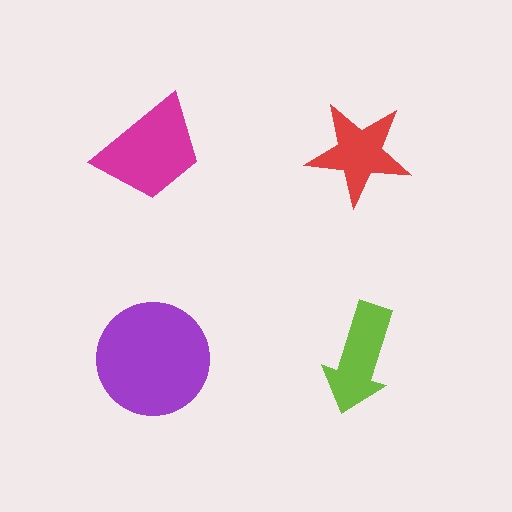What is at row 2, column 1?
A purple circle.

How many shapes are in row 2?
2 shapes.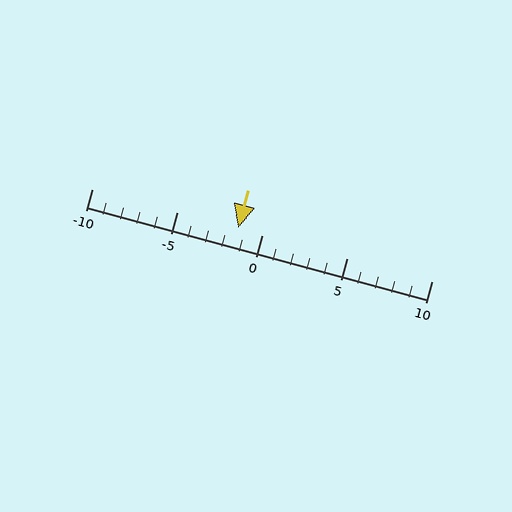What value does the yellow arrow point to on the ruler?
The yellow arrow points to approximately -1.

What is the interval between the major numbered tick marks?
The major tick marks are spaced 5 units apart.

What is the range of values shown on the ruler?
The ruler shows values from -10 to 10.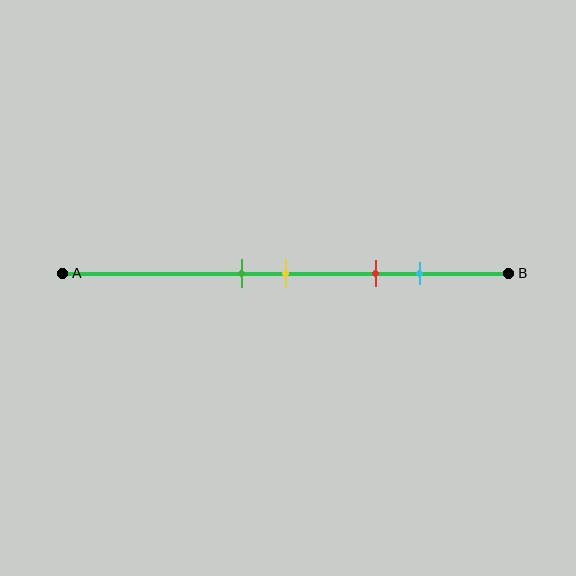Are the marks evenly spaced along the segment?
No, the marks are not evenly spaced.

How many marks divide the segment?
There are 4 marks dividing the segment.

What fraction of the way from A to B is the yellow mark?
The yellow mark is approximately 50% (0.5) of the way from A to B.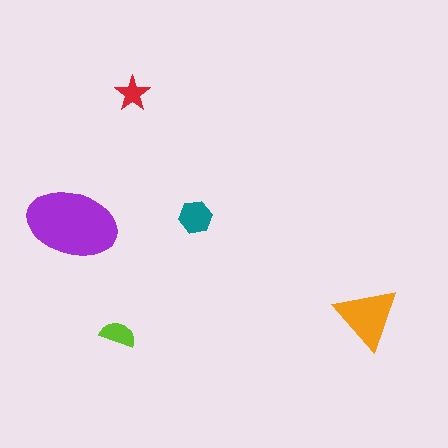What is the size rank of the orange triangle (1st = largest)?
2nd.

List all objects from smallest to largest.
The red star, the lime semicircle, the teal hexagon, the orange triangle, the purple ellipse.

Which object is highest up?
The red star is topmost.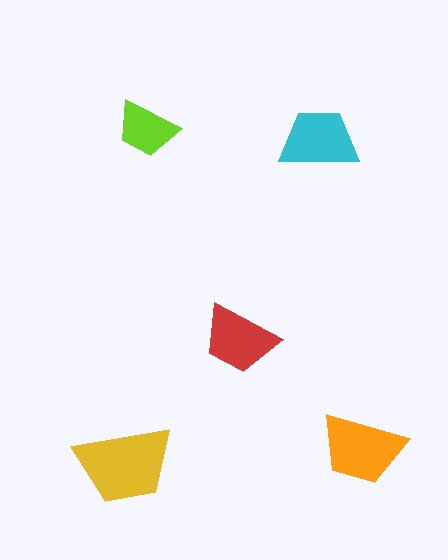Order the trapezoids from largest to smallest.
the yellow one, the orange one, the cyan one, the red one, the lime one.